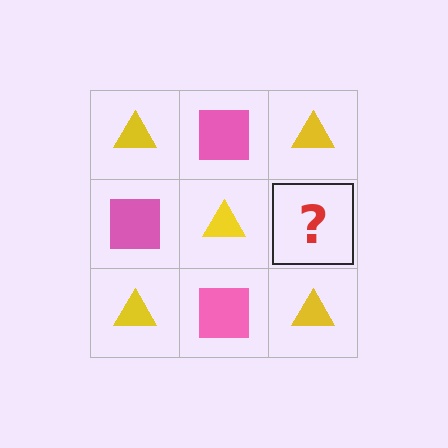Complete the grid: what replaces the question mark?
The question mark should be replaced with a pink square.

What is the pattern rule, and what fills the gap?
The rule is that it alternates yellow triangle and pink square in a checkerboard pattern. The gap should be filled with a pink square.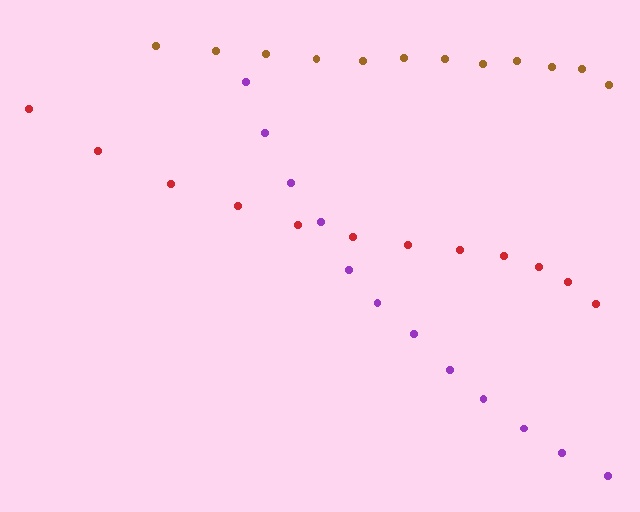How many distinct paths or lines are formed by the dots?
There are 3 distinct paths.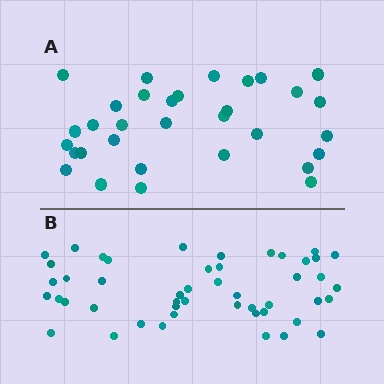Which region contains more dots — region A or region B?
Region B (the bottom region) has more dots.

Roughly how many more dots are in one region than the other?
Region B has approximately 15 more dots than region A.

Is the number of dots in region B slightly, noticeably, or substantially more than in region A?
Region B has substantially more. The ratio is roughly 1.5 to 1.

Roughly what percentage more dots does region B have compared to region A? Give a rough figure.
About 50% more.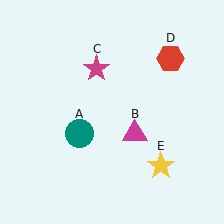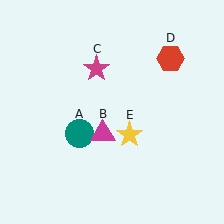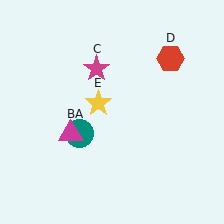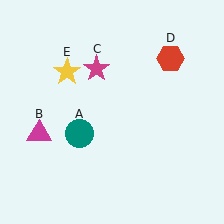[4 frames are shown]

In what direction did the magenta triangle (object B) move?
The magenta triangle (object B) moved left.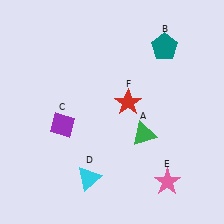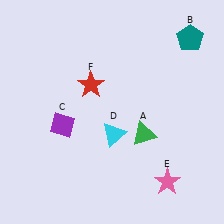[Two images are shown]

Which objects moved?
The objects that moved are: the teal pentagon (B), the cyan triangle (D), the red star (F).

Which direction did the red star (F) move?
The red star (F) moved left.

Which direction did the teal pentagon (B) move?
The teal pentagon (B) moved right.